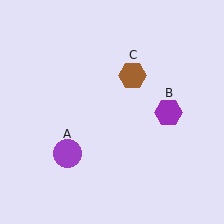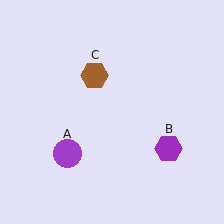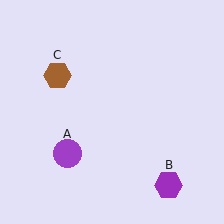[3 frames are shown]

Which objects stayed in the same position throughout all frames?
Purple circle (object A) remained stationary.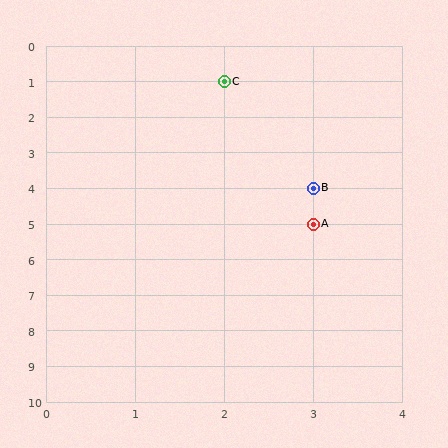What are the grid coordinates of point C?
Point C is at grid coordinates (2, 1).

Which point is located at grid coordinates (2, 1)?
Point C is at (2, 1).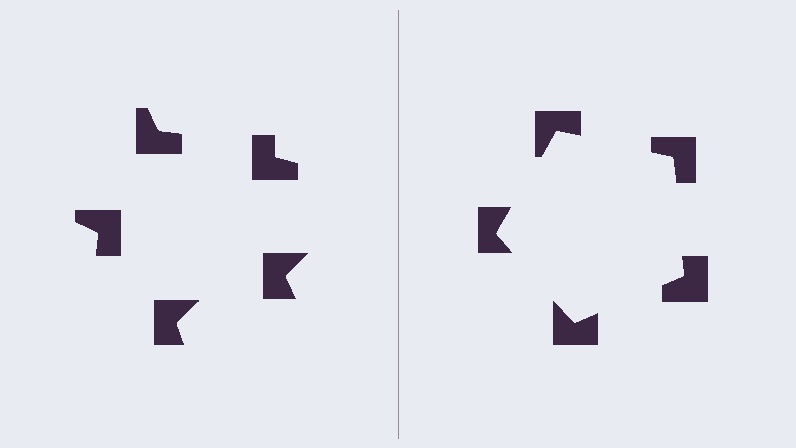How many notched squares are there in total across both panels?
10 — 5 on each side.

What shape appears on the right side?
An illusory pentagon.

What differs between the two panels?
The notched squares are positioned identically on both sides; only the wedge orientations differ. On the right they align to a pentagon; on the left they are misaligned.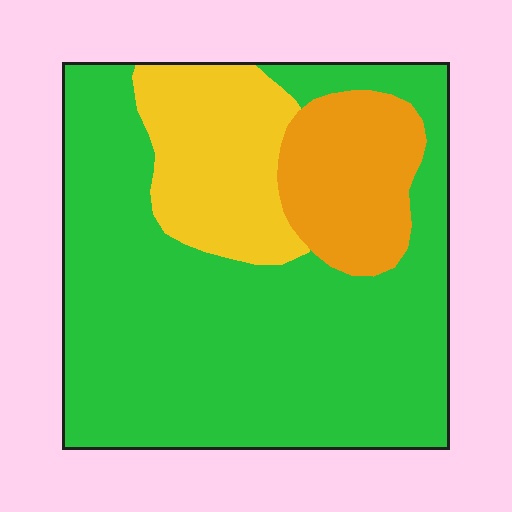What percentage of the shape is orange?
Orange takes up about one eighth (1/8) of the shape.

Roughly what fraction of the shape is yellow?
Yellow takes up about one sixth (1/6) of the shape.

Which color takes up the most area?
Green, at roughly 70%.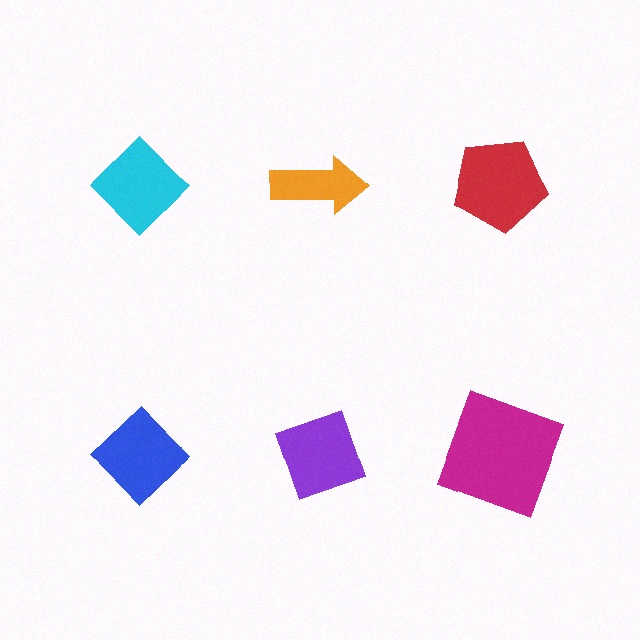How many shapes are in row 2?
3 shapes.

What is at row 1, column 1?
A cyan diamond.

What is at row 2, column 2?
A purple diamond.